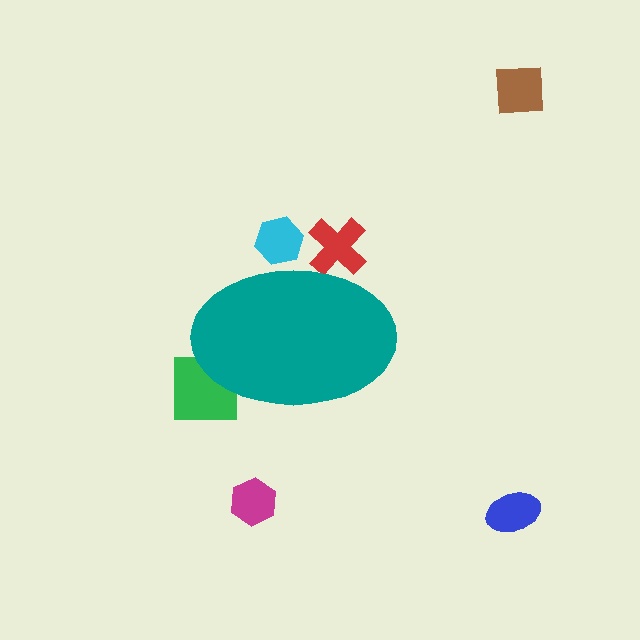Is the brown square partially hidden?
No, the brown square is fully visible.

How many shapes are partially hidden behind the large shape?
3 shapes are partially hidden.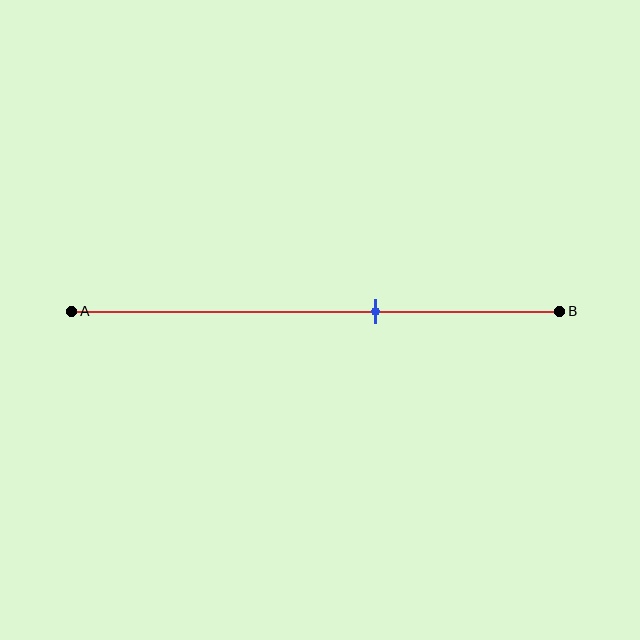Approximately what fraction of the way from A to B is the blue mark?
The blue mark is approximately 60% of the way from A to B.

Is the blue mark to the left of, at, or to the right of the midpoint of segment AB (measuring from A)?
The blue mark is to the right of the midpoint of segment AB.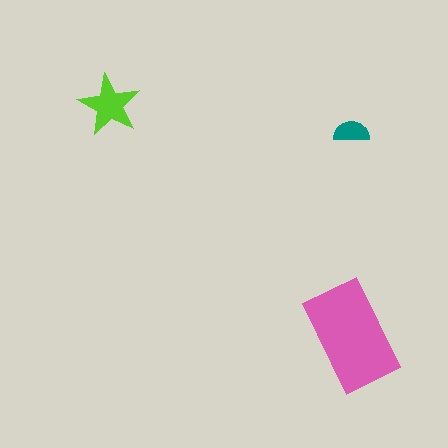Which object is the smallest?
The teal semicircle.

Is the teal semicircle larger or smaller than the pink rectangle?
Smaller.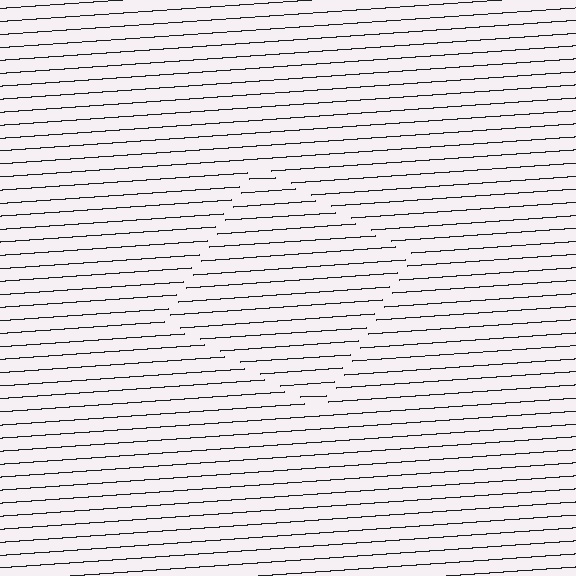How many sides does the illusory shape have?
4 sides — the line-ends trace a square.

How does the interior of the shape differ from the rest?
The interior of the shape contains the same grating, shifted by half a period — the contour is defined by the phase discontinuity where line-ends from the inner and outer gratings abut.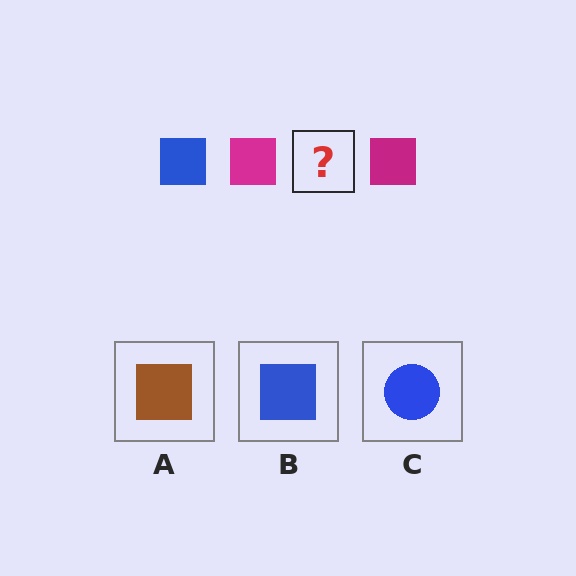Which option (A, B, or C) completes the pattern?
B.